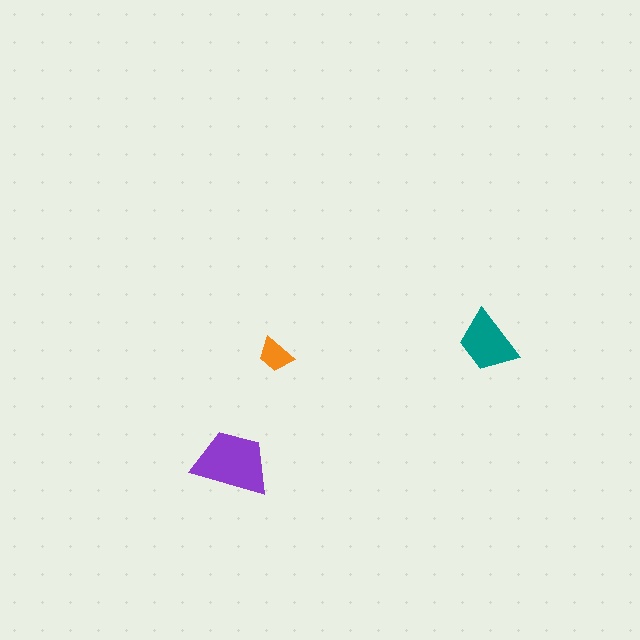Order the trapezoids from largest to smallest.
the purple one, the teal one, the orange one.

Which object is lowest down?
The purple trapezoid is bottommost.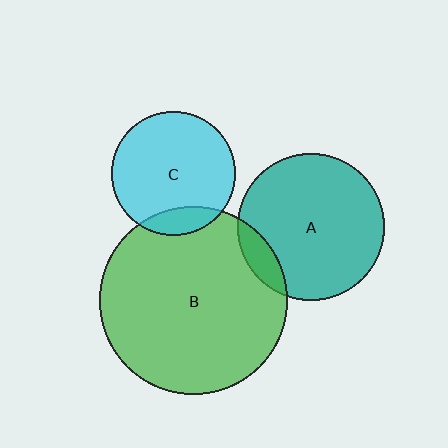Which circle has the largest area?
Circle B (green).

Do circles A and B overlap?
Yes.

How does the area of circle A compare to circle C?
Approximately 1.4 times.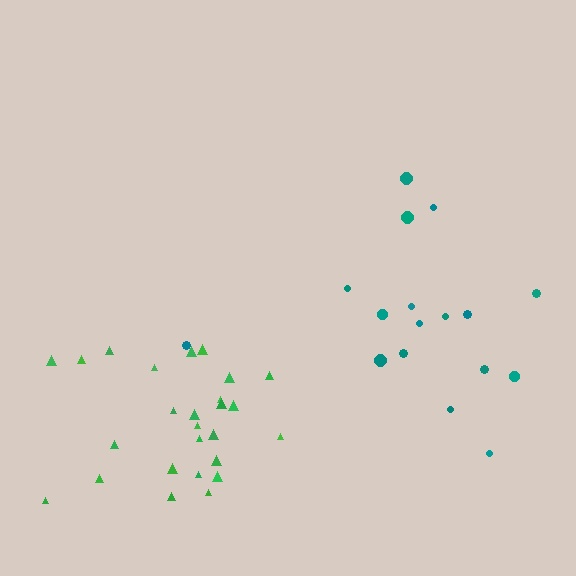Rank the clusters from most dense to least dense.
green, teal.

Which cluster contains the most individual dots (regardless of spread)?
Green (26).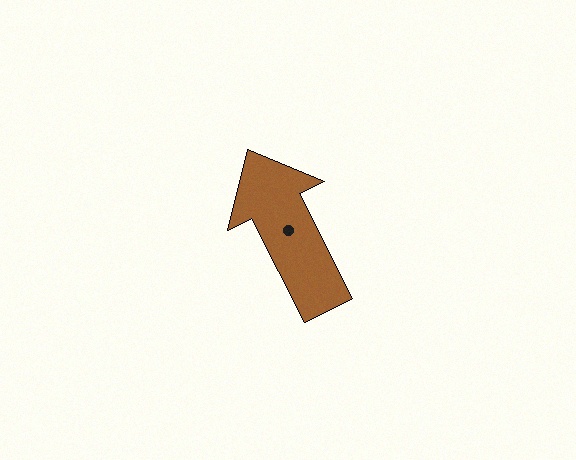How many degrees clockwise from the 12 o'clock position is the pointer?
Approximately 333 degrees.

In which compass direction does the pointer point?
Northwest.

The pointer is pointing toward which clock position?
Roughly 11 o'clock.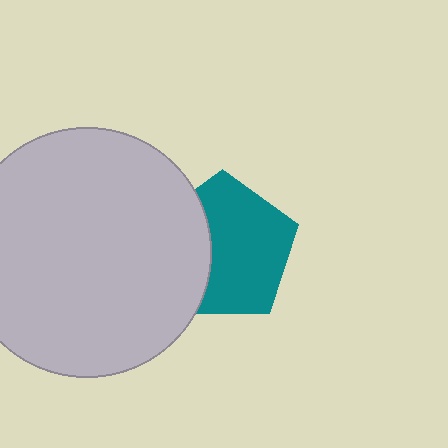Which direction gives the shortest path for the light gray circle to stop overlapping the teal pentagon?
Moving left gives the shortest separation.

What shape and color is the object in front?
The object in front is a light gray circle.